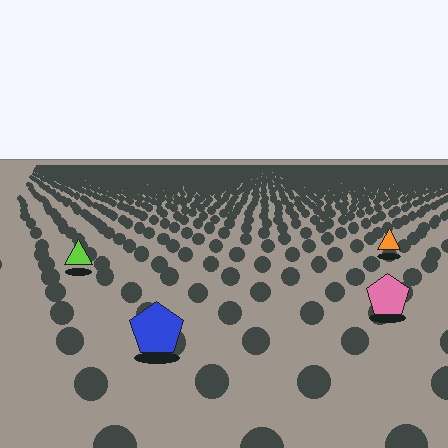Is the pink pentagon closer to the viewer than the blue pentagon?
No. The blue pentagon is closer — you can tell from the texture gradient: the ground texture is coarser near it.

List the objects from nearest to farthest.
From nearest to farthest: the blue pentagon, the pink pentagon, the lime triangle, the orange triangle.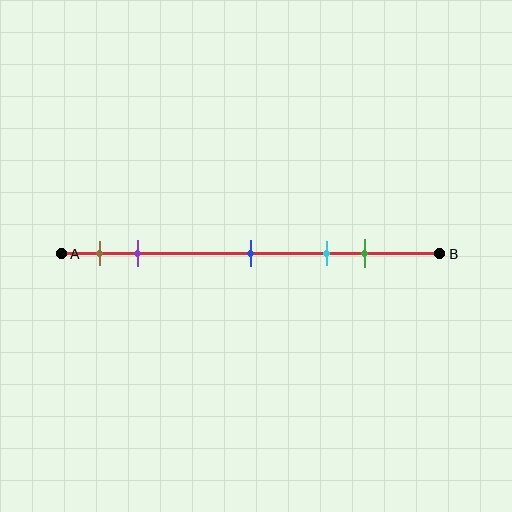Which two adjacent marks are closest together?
The brown and purple marks are the closest adjacent pair.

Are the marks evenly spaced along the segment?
No, the marks are not evenly spaced.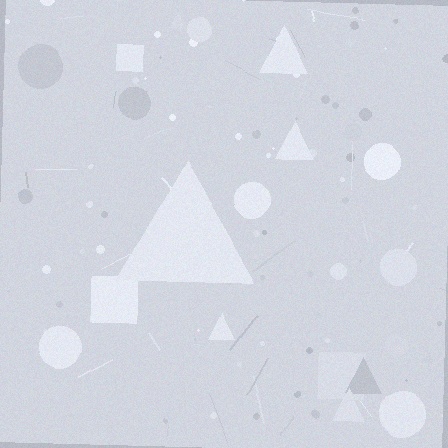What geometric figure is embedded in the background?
A triangle is embedded in the background.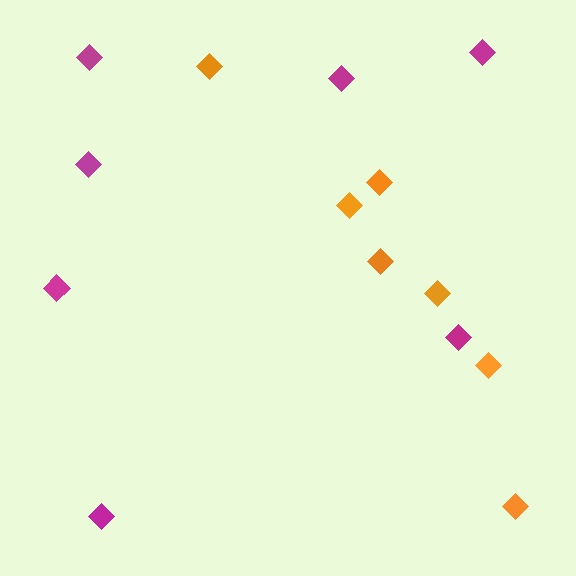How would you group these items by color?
There are 2 groups: one group of orange diamonds (7) and one group of magenta diamonds (7).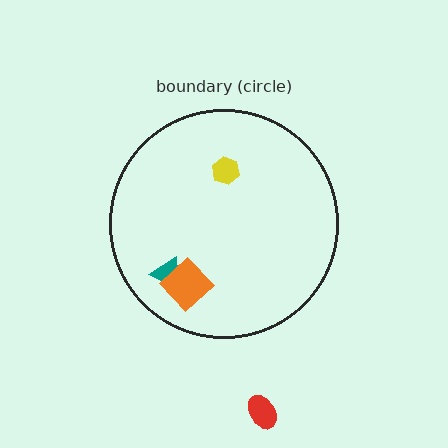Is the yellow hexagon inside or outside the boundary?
Inside.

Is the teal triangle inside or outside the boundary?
Inside.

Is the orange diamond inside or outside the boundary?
Inside.